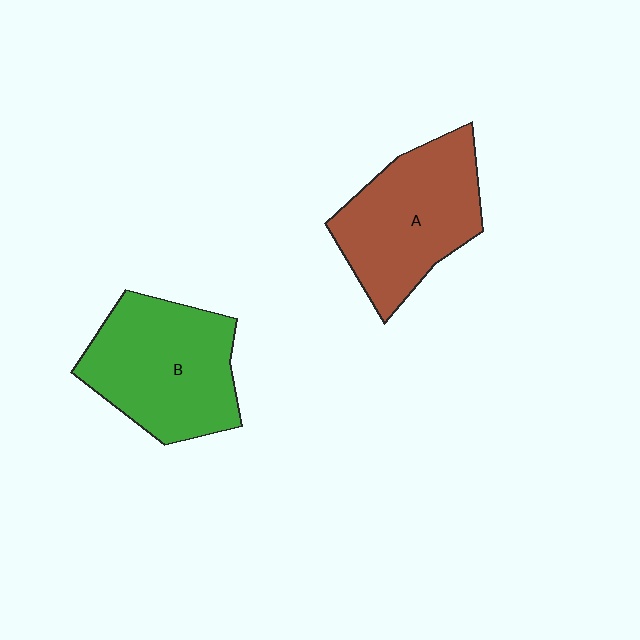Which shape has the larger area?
Shape B (green).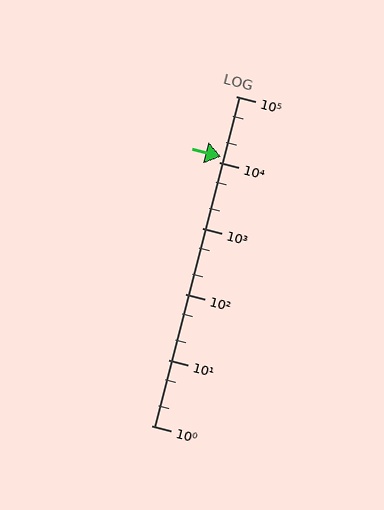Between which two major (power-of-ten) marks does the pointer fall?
The pointer is between 10000 and 100000.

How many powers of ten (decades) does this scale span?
The scale spans 5 decades, from 1 to 100000.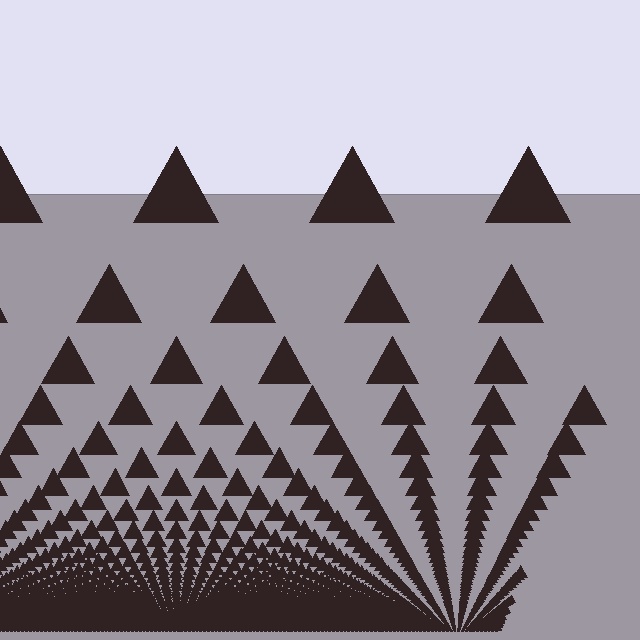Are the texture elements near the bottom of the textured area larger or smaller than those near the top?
Smaller. The gradient is inverted — elements near the bottom are smaller and denser.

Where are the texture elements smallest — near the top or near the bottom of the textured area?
Near the bottom.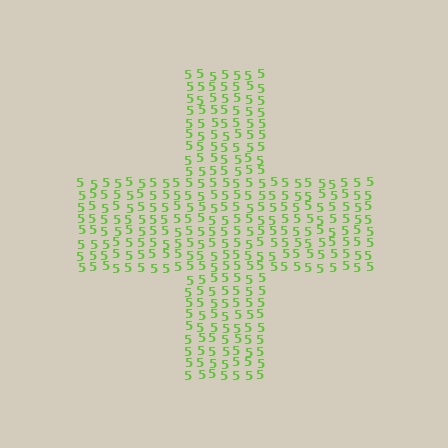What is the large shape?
The large shape is a cross.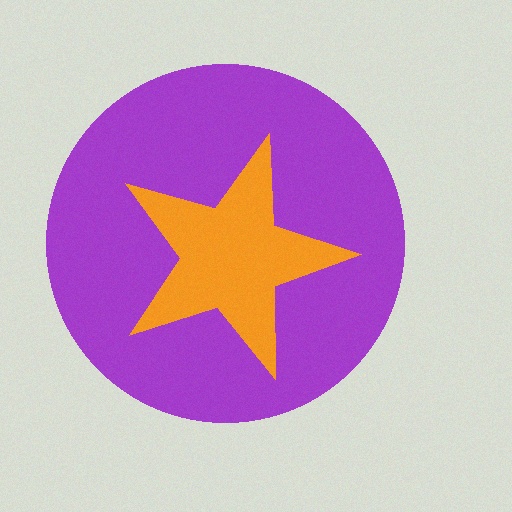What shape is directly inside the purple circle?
The orange star.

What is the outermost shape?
The purple circle.